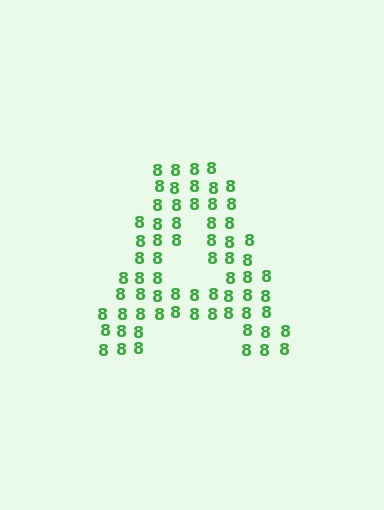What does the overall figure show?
The overall figure shows the letter A.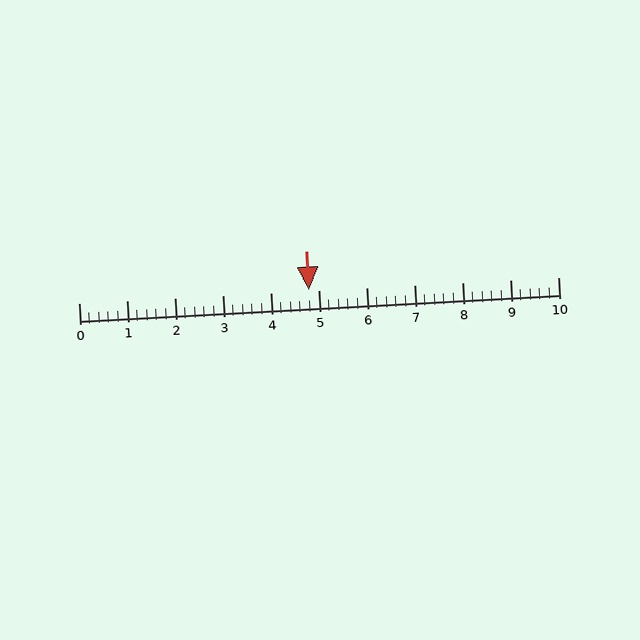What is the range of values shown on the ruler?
The ruler shows values from 0 to 10.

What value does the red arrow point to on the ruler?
The red arrow points to approximately 4.8.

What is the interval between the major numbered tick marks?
The major tick marks are spaced 1 units apart.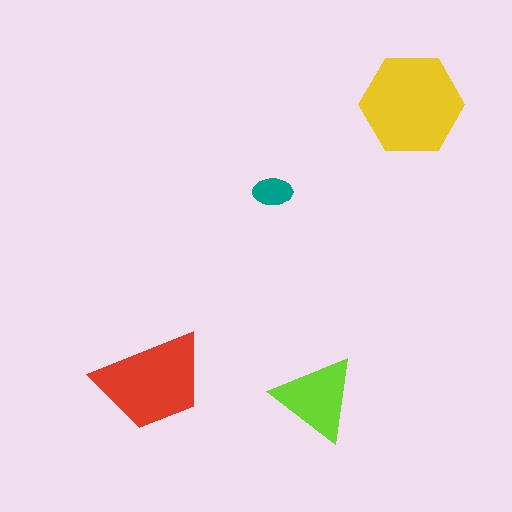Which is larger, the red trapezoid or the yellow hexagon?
The yellow hexagon.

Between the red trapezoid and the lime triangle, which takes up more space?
The red trapezoid.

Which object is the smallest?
The teal ellipse.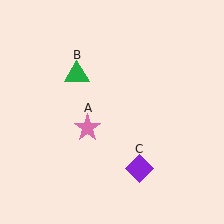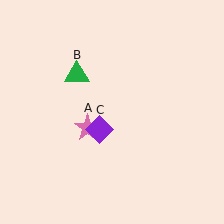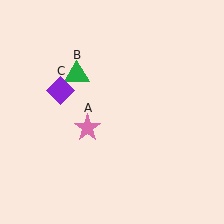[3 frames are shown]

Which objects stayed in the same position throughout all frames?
Pink star (object A) and green triangle (object B) remained stationary.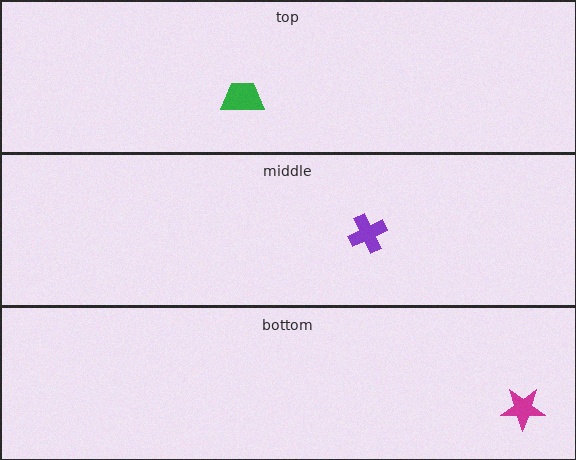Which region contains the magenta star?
The bottom region.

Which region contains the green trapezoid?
The top region.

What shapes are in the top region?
The green trapezoid.